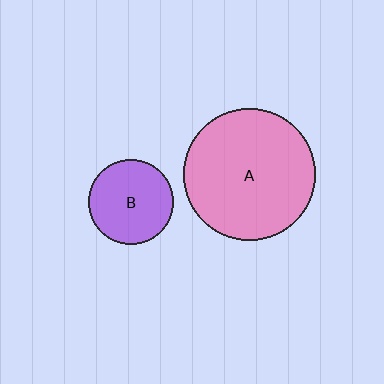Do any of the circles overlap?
No, none of the circles overlap.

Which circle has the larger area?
Circle A (pink).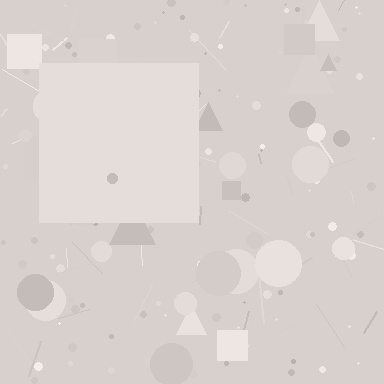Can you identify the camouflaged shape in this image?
The camouflaged shape is a square.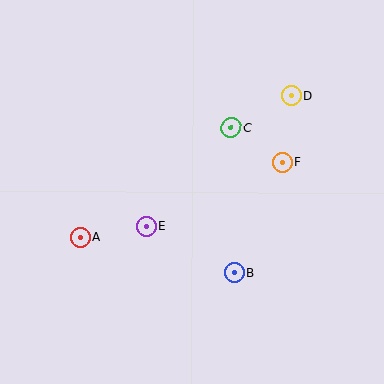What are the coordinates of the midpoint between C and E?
The midpoint between C and E is at (189, 177).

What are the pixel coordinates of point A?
Point A is at (80, 238).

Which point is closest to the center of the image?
Point E at (146, 226) is closest to the center.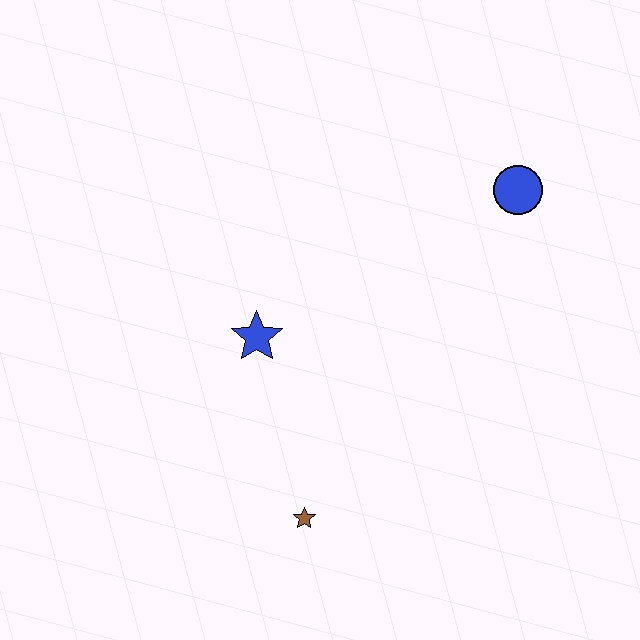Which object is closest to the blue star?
The brown star is closest to the blue star.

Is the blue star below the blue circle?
Yes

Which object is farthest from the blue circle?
The brown star is farthest from the blue circle.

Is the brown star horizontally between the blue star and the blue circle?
Yes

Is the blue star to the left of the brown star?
Yes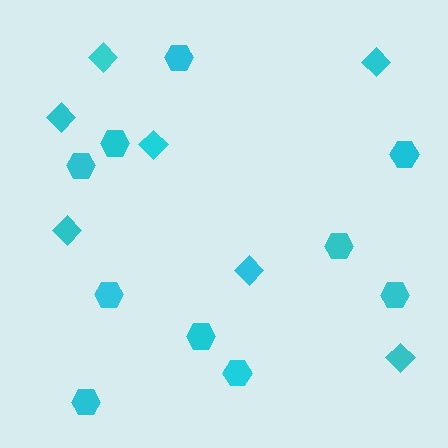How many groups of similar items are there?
There are 2 groups: one group of hexagons (10) and one group of diamonds (7).